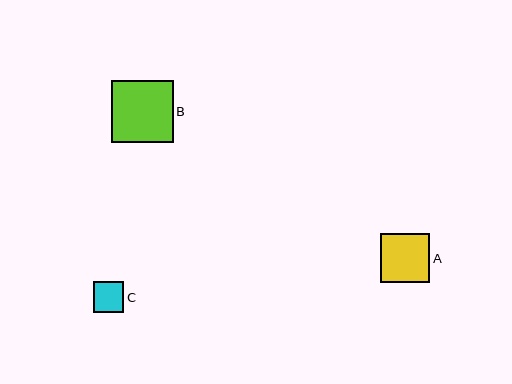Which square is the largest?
Square B is the largest with a size of approximately 61 pixels.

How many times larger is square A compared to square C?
Square A is approximately 1.6 times the size of square C.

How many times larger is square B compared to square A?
Square B is approximately 1.3 times the size of square A.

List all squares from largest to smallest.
From largest to smallest: B, A, C.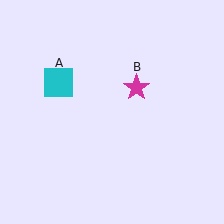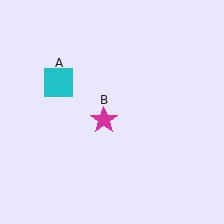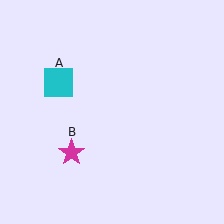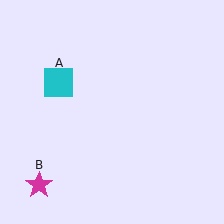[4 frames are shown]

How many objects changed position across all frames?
1 object changed position: magenta star (object B).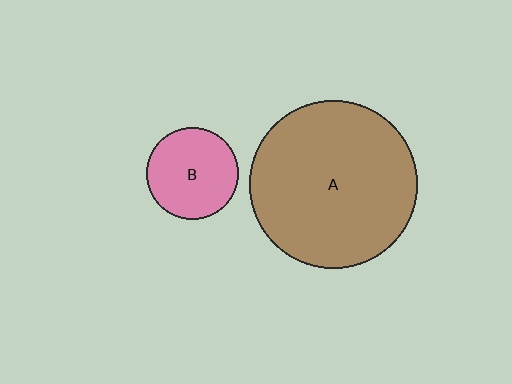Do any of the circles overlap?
No, none of the circles overlap.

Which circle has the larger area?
Circle A (brown).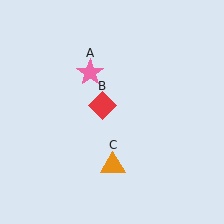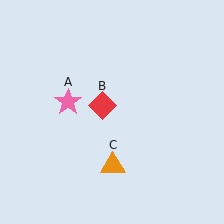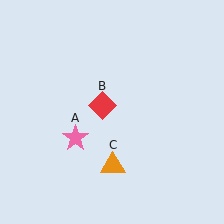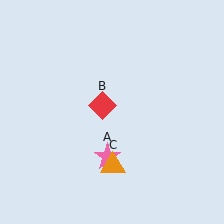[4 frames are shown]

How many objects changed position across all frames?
1 object changed position: pink star (object A).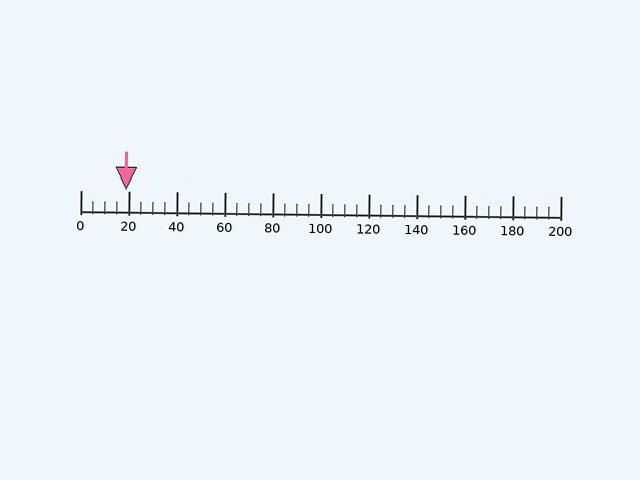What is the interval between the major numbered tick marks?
The major tick marks are spaced 20 units apart.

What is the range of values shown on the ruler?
The ruler shows values from 0 to 200.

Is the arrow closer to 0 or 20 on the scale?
The arrow is closer to 20.